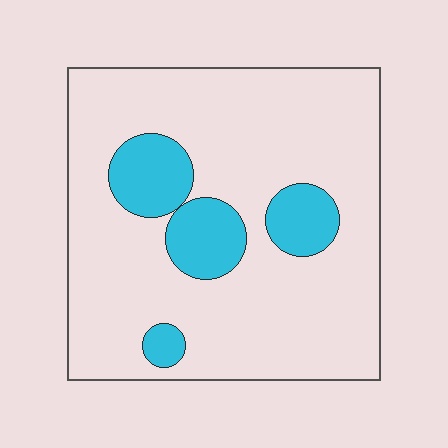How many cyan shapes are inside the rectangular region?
4.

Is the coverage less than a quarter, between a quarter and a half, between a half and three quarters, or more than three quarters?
Less than a quarter.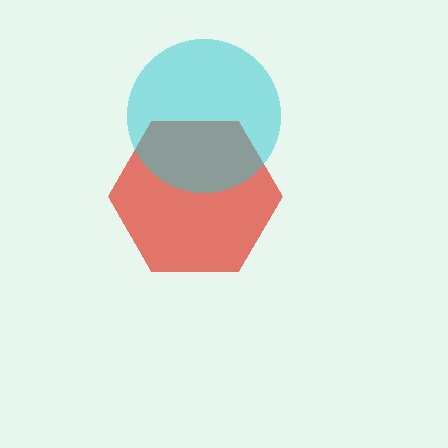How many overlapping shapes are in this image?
There are 2 overlapping shapes in the image.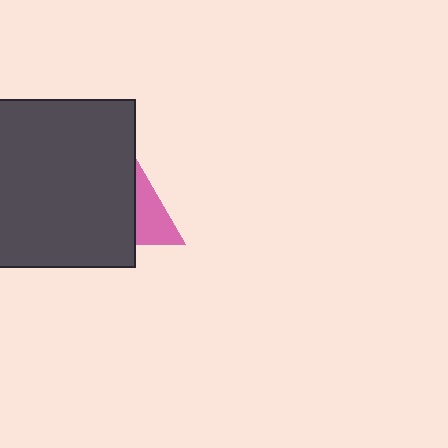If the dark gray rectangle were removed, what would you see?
You would see the complete pink triangle.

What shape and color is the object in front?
The object in front is a dark gray rectangle.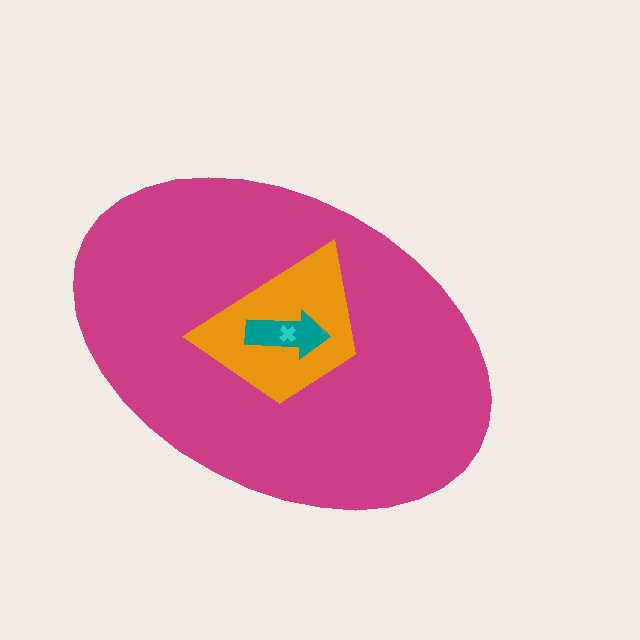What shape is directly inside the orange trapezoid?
The teal arrow.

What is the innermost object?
The cyan cross.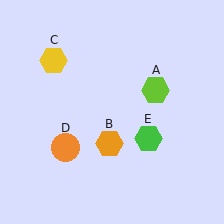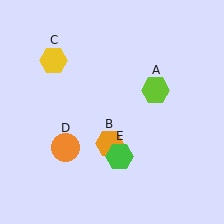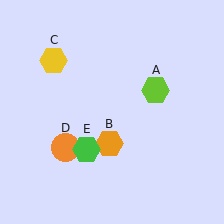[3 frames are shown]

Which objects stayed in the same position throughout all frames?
Lime hexagon (object A) and orange hexagon (object B) and yellow hexagon (object C) and orange circle (object D) remained stationary.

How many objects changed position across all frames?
1 object changed position: green hexagon (object E).